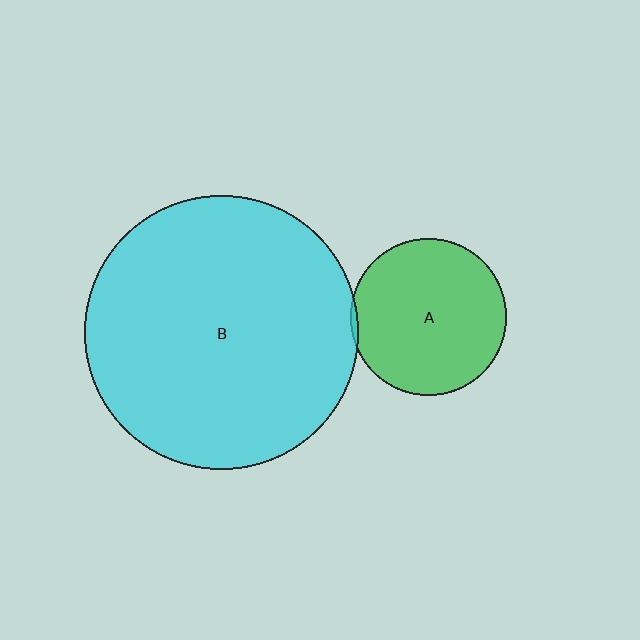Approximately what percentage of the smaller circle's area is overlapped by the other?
Approximately 5%.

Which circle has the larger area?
Circle B (cyan).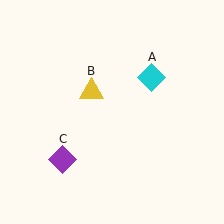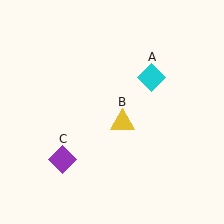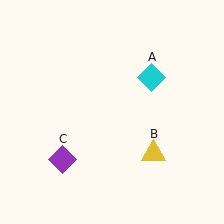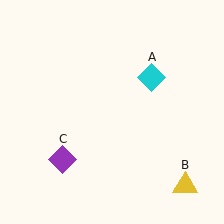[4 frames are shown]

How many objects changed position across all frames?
1 object changed position: yellow triangle (object B).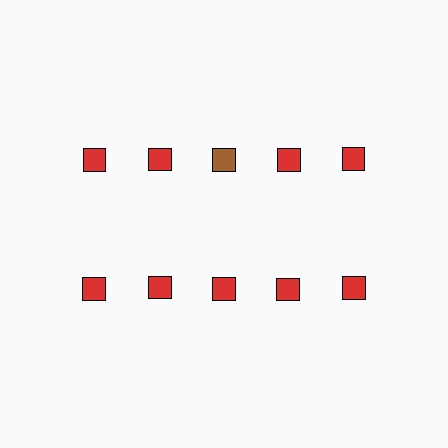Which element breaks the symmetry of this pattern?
The brown square in the top row, center column breaks the symmetry. All other shapes are red squares.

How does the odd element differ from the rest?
It has a different color: brown instead of red.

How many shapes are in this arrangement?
There are 10 shapes arranged in a grid pattern.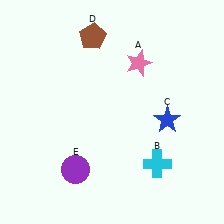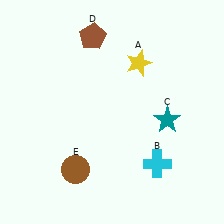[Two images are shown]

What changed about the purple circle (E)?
In Image 1, E is purple. In Image 2, it changed to brown.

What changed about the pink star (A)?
In Image 1, A is pink. In Image 2, it changed to yellow.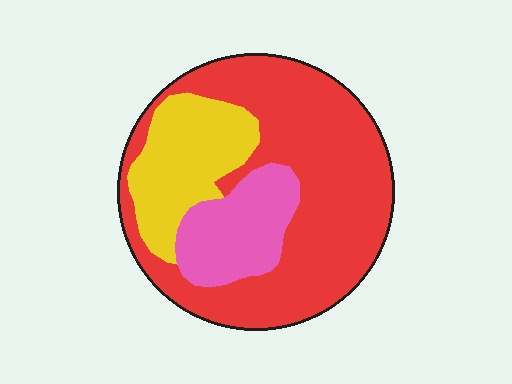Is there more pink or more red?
Red.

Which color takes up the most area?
Red, at roughly 60%.